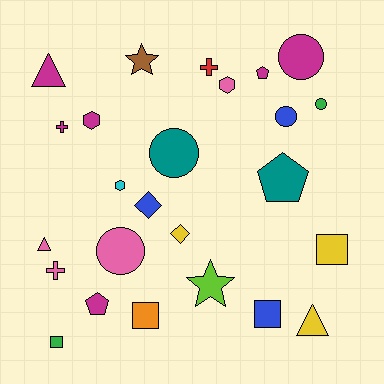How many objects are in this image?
There are 25 objects.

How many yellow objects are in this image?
There are 3 yellow objects.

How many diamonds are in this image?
There are 2 diamonds.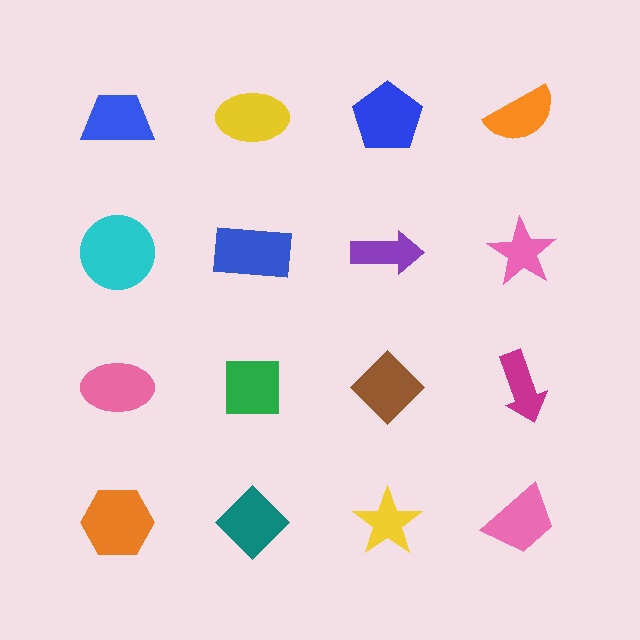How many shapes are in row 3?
4 shapes.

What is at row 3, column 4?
A magenta arrow.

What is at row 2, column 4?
A pink star.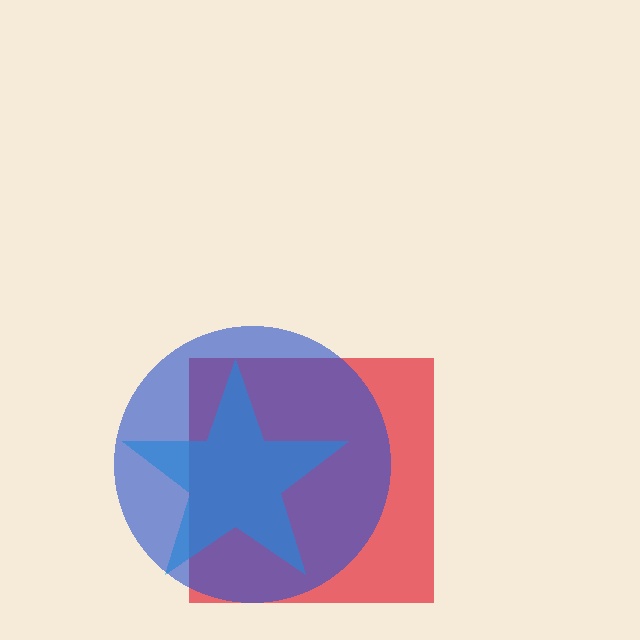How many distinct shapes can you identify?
There are 3 distinct shapes: a red square, a cyan star, a blue circle.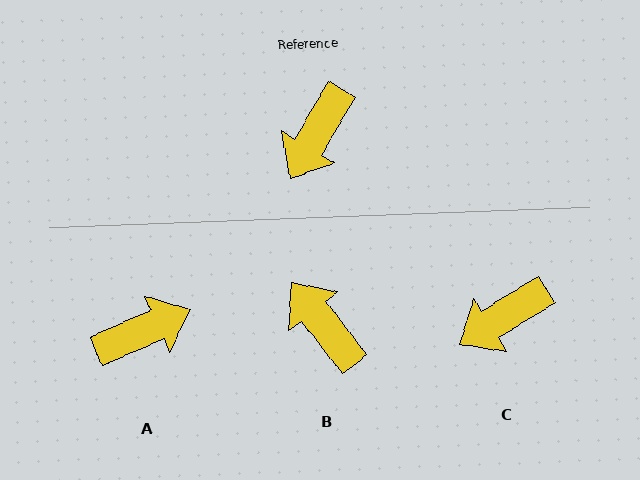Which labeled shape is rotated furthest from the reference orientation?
A, about 145 degrees away.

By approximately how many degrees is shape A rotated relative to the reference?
Approximately 145 degrees counter-clockwise.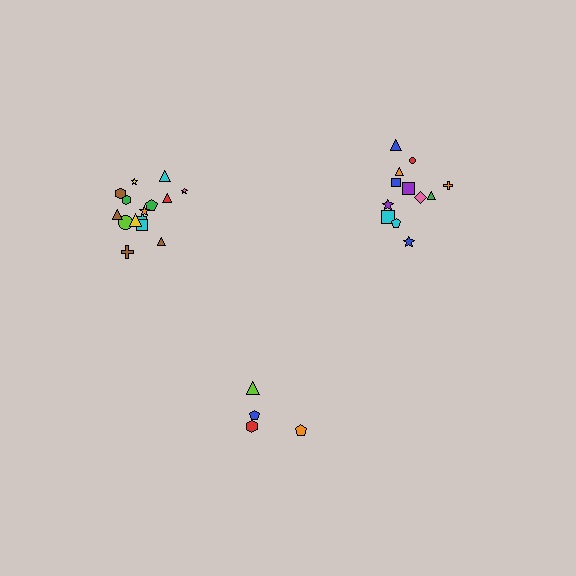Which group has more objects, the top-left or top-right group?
The top-left group.